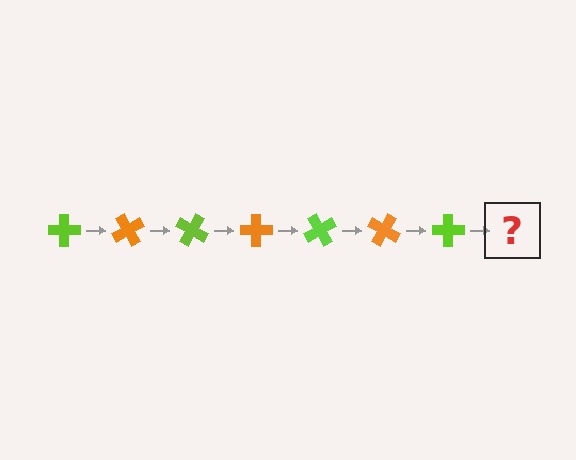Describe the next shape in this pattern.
It should be an orange cross, rotated 420 degrees from the start.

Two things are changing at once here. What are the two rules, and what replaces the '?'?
The two rules are that it rotates 60 degrees each step and the color cycles through lime and orange. The '?' should be an orange cross, rotated 420 degrees from the start.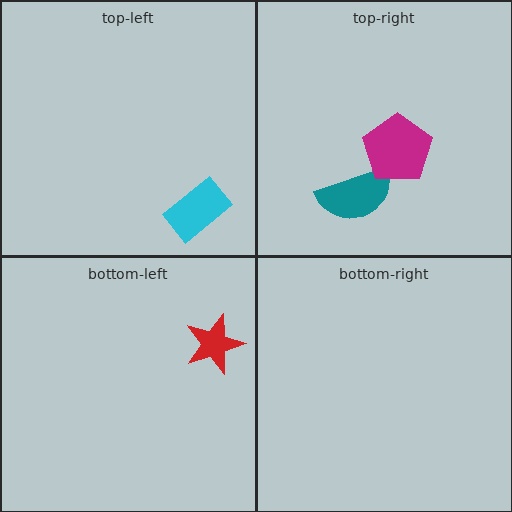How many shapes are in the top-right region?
2.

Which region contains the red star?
The bottom-left region.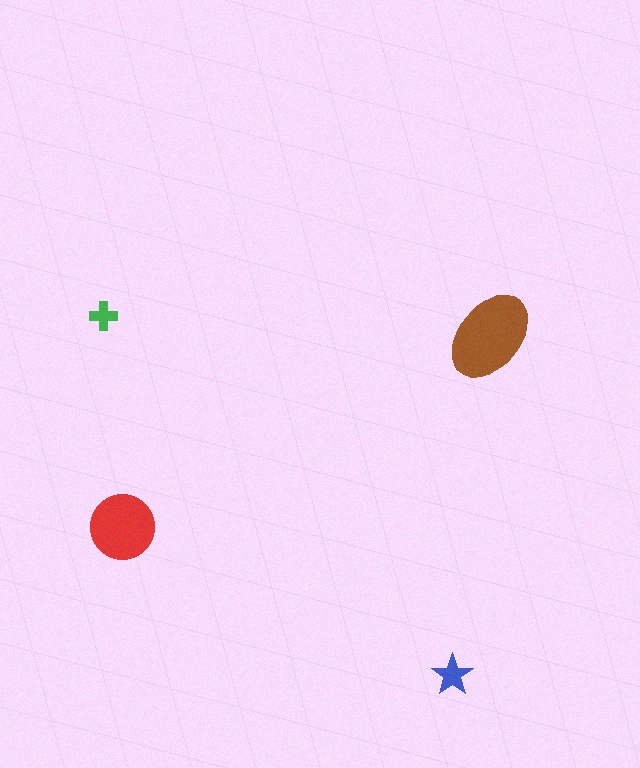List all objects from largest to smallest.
The brown ellipse, the red circle, the blue star, the green cross.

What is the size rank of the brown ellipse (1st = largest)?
1st.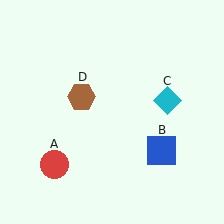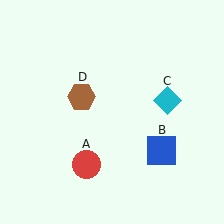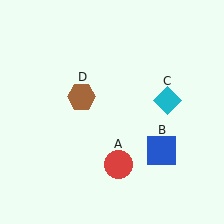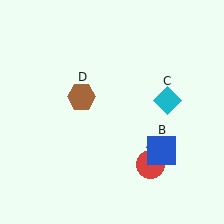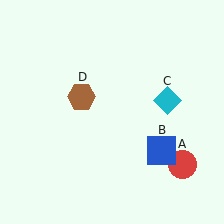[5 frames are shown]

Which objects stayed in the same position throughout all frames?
Blue square (object B) and cyan diamond (object C) and brown hexagon (object D) remained stationary.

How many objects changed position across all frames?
1 object changed position: red circle (object A).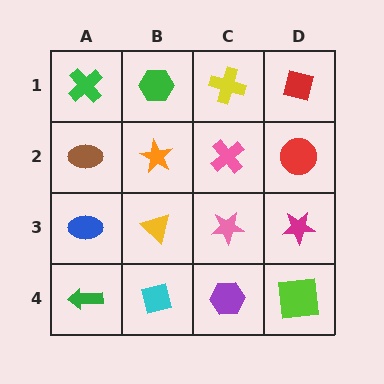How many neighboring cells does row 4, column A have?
2.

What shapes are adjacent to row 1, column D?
A red circle (row 2, column D), a yellow cross (row 1, column C).